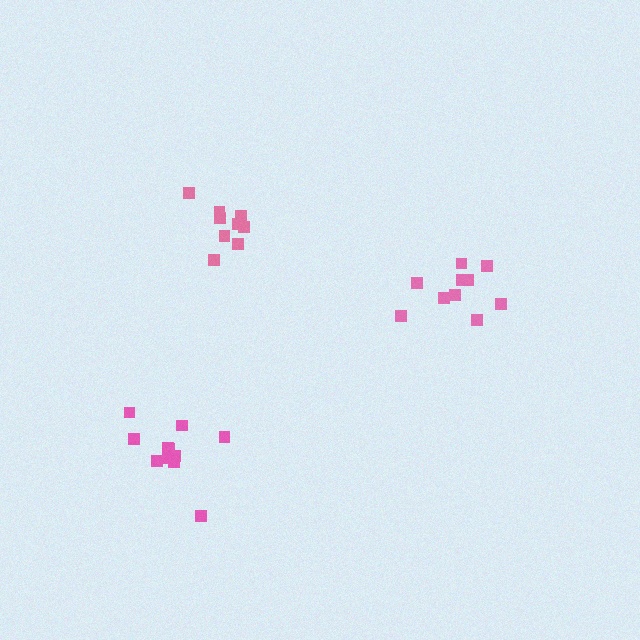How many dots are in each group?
Group 1: 9 dots, Group 2: 10 dots, Group 3: 11 dots (30 total).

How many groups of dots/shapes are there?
There are 3 groups.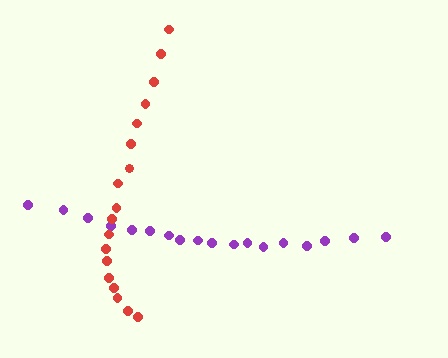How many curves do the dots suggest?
There are 2 distinct paths.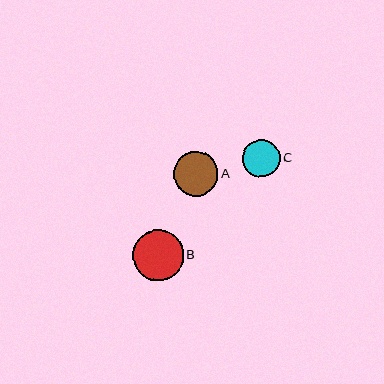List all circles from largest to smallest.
From largest to smallest: B, A, C.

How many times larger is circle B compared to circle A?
Circle B is approximately 1.1 times the size of circle A.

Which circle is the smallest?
Circle C is the smallest with a size of approximately 37 pixels.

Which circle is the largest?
Circle B is the largest with a size of approximately 50 pixels.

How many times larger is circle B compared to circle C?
Circle B is approximately 1.4 times the size of circle C.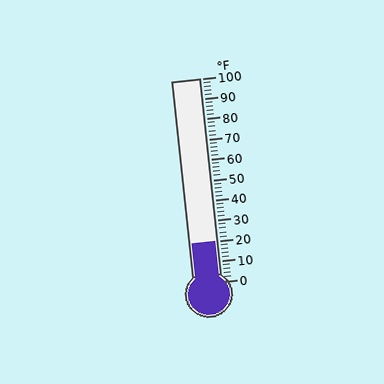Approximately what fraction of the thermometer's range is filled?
The thermometer is filled to approximately 20% of its range.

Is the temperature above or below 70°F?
The temperature is below 70°F.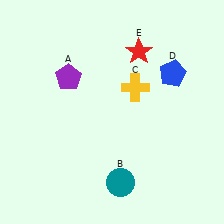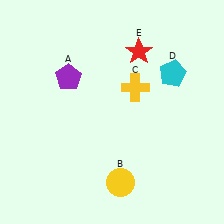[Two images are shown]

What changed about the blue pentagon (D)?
In Image 1, D is blue. In Image 2, it changed to cyan.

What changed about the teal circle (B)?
In Image 1, B is teal. In Image 2, it changed to yellow.